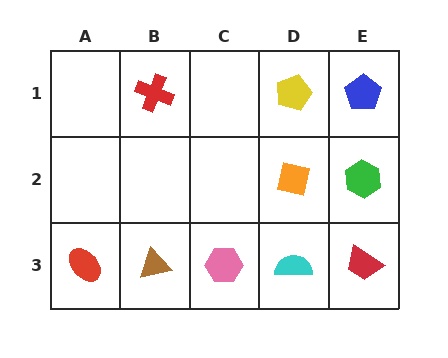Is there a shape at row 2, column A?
No, that cell is empty.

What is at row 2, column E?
A green hexagon.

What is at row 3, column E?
A red trapezoid.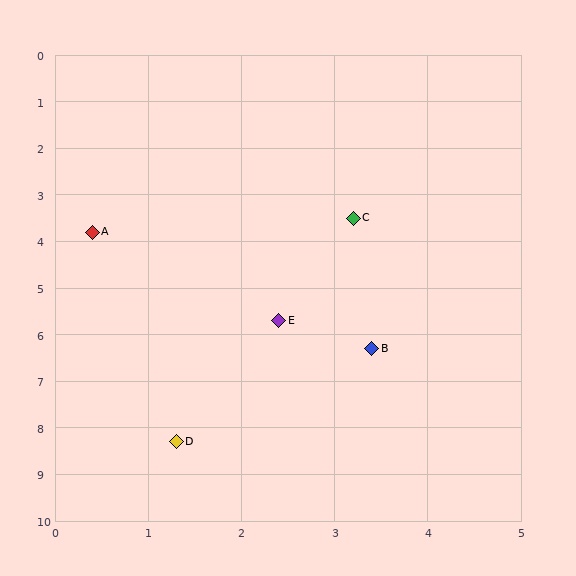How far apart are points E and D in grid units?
Points E and D are about 2.8 grid units apart.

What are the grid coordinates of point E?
Point E is at approximately (2.4, 5.7).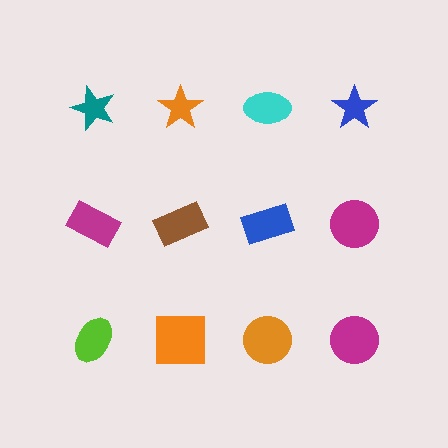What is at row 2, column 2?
A brown rectangle.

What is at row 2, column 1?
A magenta rectangle.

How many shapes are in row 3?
4 shapes.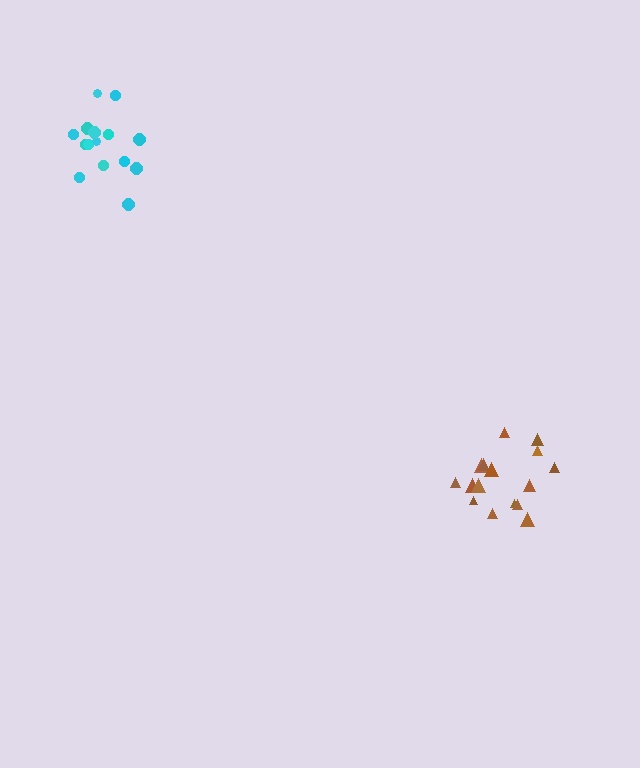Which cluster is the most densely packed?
Cyan.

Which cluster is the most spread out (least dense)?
Brown.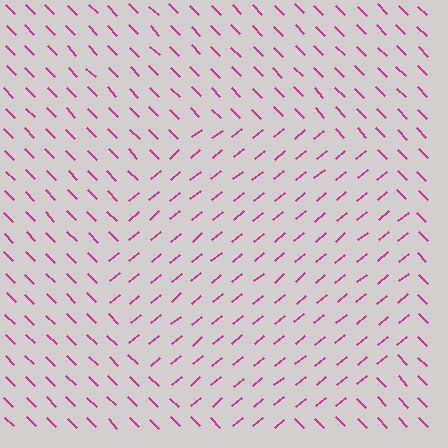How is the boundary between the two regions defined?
The boundary is defined purely by a change in line orientation (approximately 85 degrees difference). All lines are the same color and thickness.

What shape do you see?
I see a circle.